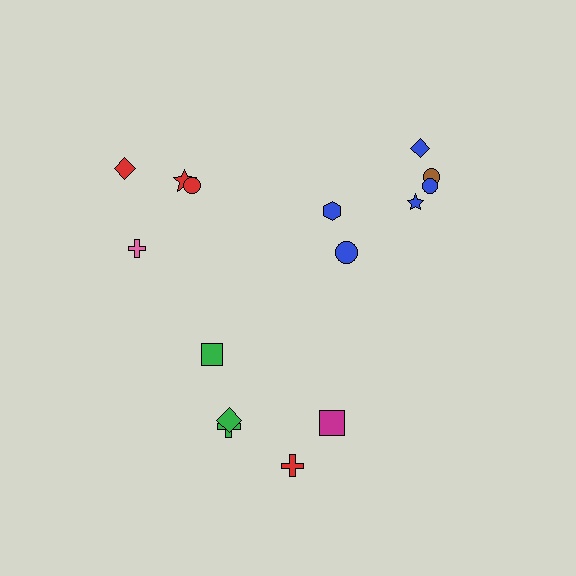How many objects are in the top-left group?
There are 4 objects.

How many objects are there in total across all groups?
There are 15 objects.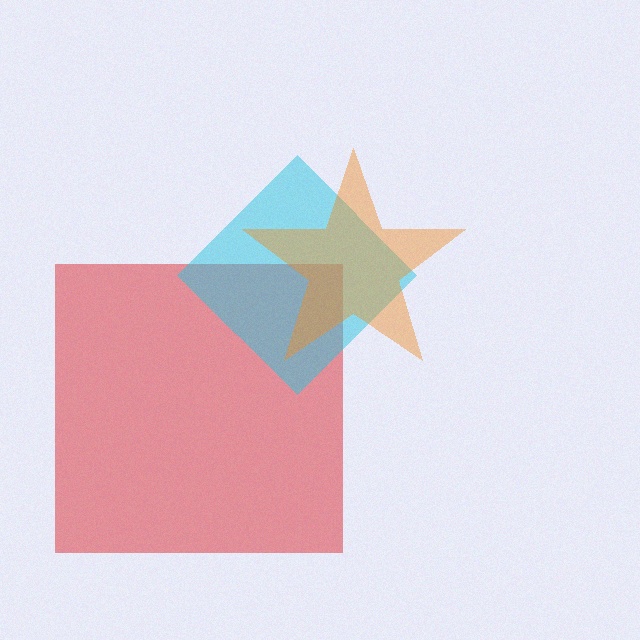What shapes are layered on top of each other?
The layered shapes are: a red square, a cyan diamond, an orange star.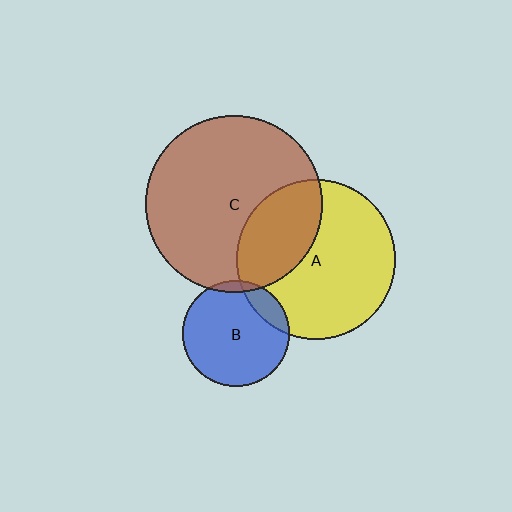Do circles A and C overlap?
Yes.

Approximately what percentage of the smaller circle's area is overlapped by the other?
Approximately 35%.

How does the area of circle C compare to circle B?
Approximately 2.8 times.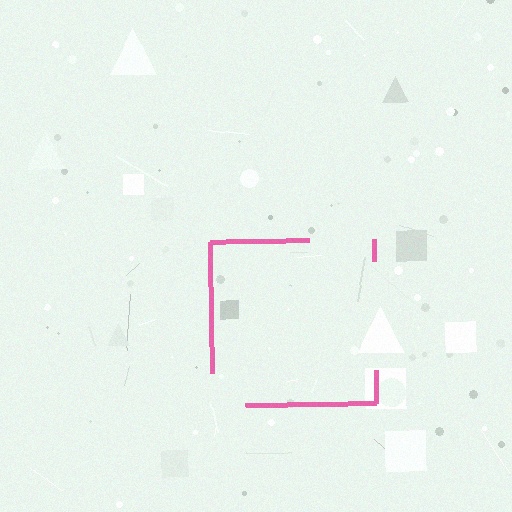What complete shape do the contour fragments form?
The contour fragments form a square.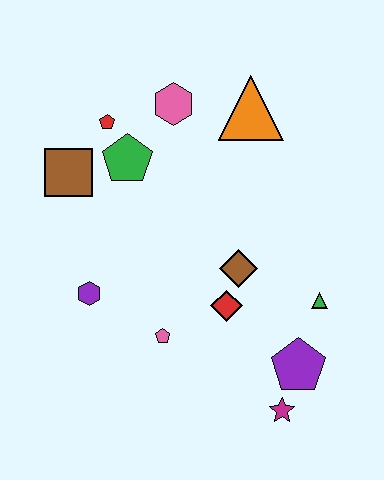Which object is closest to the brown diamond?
The red diamond is closest to the brown diamond.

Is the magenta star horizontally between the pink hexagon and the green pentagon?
No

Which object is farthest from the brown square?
The magenta star is farthest from the brown square.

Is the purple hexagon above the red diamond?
Yes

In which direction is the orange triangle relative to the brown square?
The orange triangle is to the right of the brown square.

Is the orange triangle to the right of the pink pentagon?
Yes